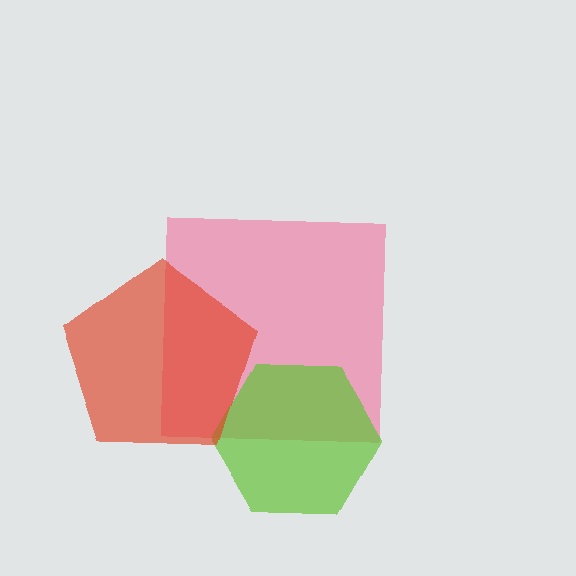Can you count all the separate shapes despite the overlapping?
Yes, there are 3 separate shapes.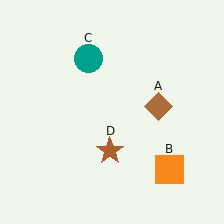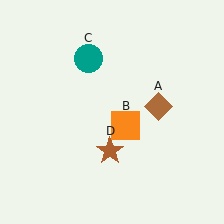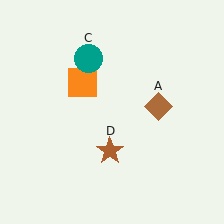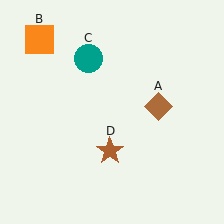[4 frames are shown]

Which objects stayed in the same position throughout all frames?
Brown diamond (object A) and teal circle (object C) and brown star (object D) remained stationary.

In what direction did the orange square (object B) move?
The orange square (object B) moved up and to the left.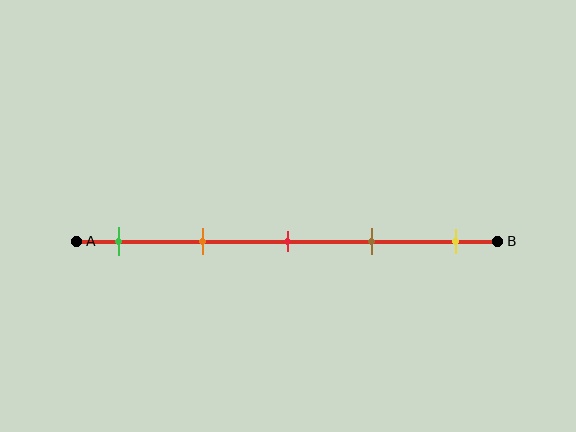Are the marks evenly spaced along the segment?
Yes, the marks are approximately evenly spaced.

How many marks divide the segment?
There are 5 marks dividing the segment.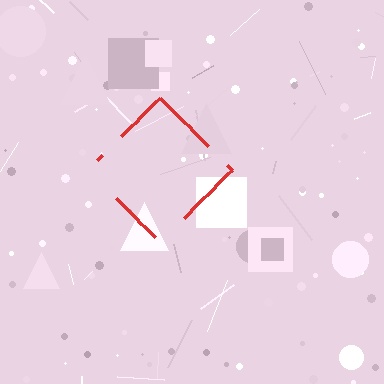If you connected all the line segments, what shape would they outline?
They would outline a diamond.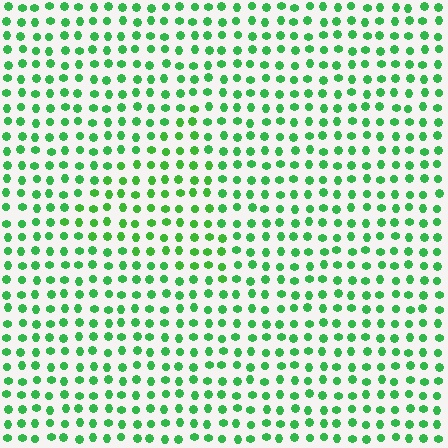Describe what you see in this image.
The image is filled with small green elements in a uniform arrangement. A triangle-shaped region is visible where the elements are tinted to a slightly different hue, forming a subtle color boundary.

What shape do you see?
I see a triangle.